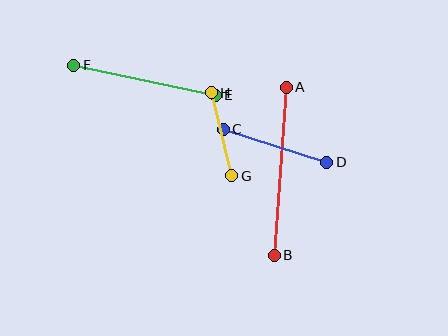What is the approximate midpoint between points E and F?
The midpoint is at approximately (145, 80) pixels.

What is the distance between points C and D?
The distance is approximately 109 pixels.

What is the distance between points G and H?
The distance is approximately 86 pixels.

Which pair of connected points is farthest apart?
Points A and B are farthest apart.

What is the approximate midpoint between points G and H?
The midpoint is at approximately (221, 134) pixels.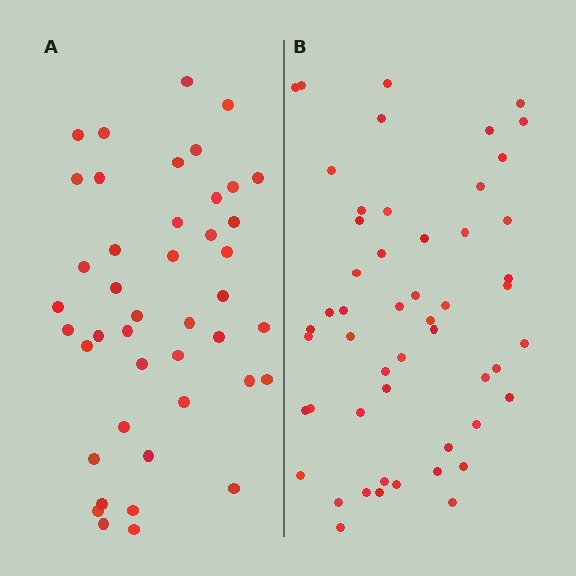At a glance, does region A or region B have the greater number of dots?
Region B (the right region) has more dots.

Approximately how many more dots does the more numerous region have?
Region B has roughly 8 or so more dots than region A.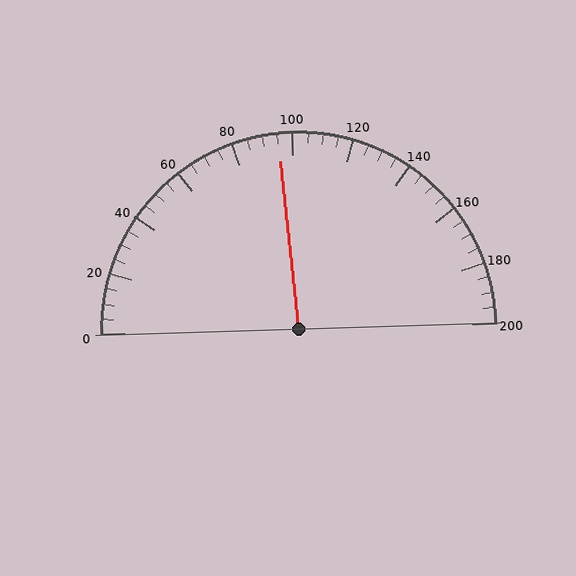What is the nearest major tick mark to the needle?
The nearest major tick mark is 100.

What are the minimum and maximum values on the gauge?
The gauge ranges from 0 to 200.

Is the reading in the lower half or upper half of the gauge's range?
The reading is in the lower half of the range (0 to 200).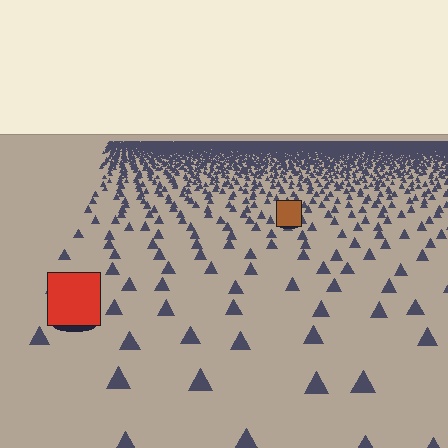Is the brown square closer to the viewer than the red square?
No. The red square is closer — you can tell from the texture gradient: the ground texture is coarser near it.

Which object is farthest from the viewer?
The brown square is farthest from the viewer. It appears smaller and the ground texture around it is denser.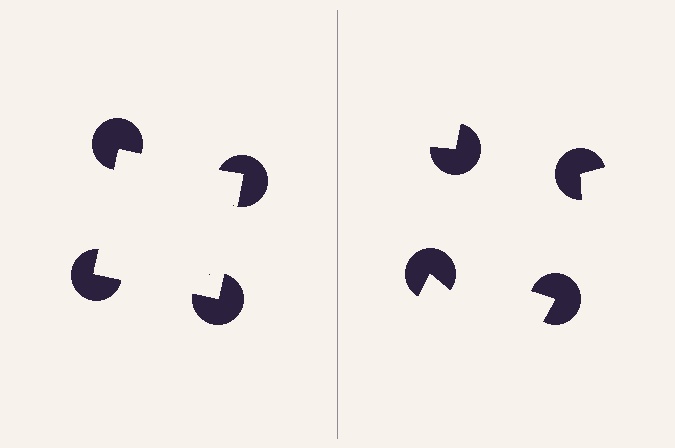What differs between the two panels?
The pac-man discs are positioned identically on both sides; only the wedge orientations differ. On the left they align to a square; on the right they are misaligned.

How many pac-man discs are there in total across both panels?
8 — 4 on each side.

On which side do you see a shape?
An illusory square appears on the left side. On the right side the wedge cuts are rotated, so no coherent shape forms.